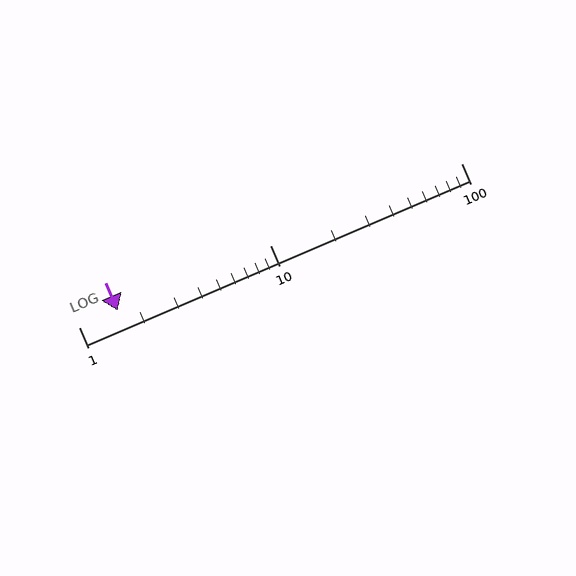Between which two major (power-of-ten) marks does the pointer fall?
The pointer is between 1 and 10.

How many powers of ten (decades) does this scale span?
The scale spans 2 decades, from 1 to 100.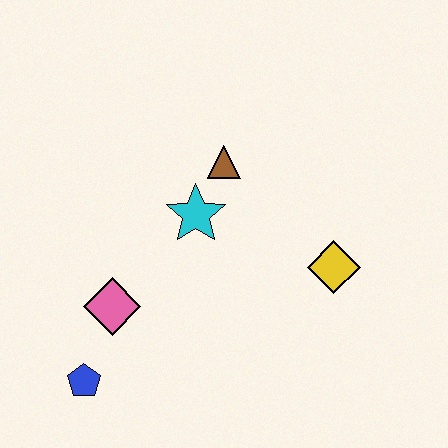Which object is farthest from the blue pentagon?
The yellow diamond is farthest from the blue pentagon.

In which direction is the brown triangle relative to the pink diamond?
The brown triangle is above the pink diamond.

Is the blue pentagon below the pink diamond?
Yes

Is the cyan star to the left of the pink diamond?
No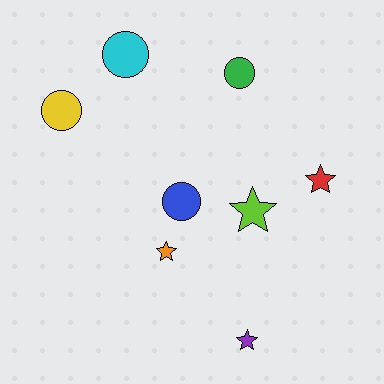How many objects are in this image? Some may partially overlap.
There are 8 objects.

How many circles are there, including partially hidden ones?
There are 4 circles.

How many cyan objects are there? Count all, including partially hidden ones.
There is 1 cyan object.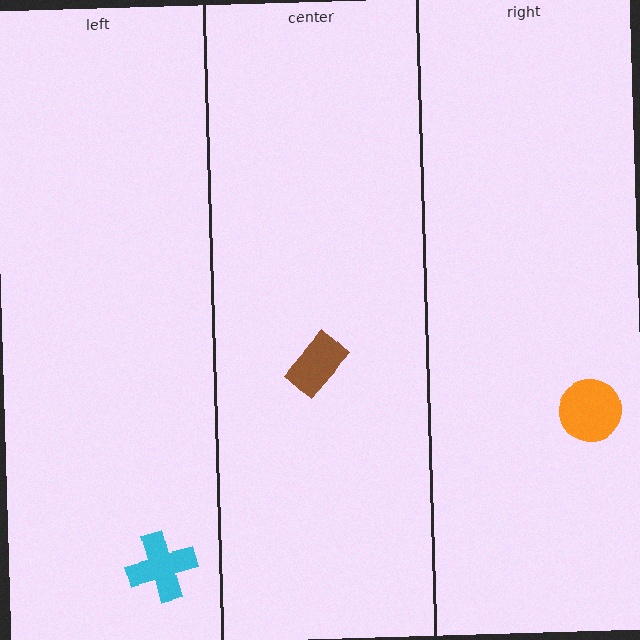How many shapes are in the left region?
1.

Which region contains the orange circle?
The right region.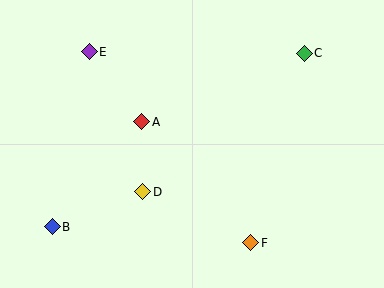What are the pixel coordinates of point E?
Point E is at (89, 52).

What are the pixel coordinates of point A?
Point A is at (141, 122).